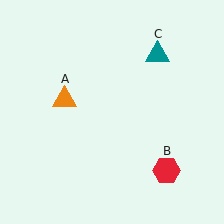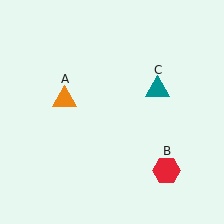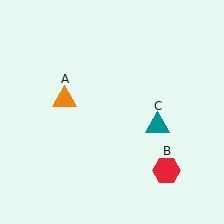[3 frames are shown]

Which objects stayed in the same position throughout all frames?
Orange triangle (object A) and red hexagon (object B) remained stationary.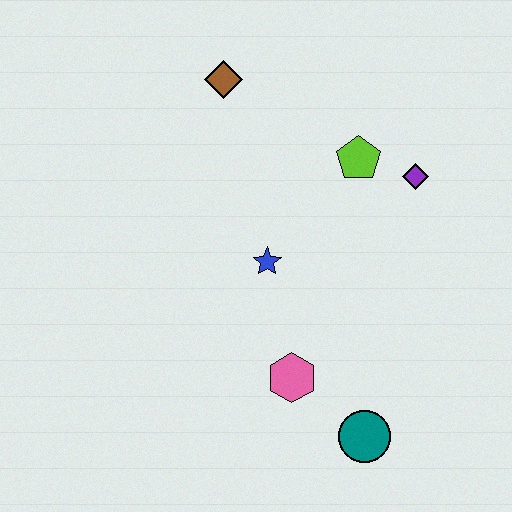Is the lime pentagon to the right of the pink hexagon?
Yes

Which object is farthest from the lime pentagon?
The teal circle is farthest from the lime pentagon.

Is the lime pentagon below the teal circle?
No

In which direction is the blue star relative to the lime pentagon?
The blue star is below the lime pentagon.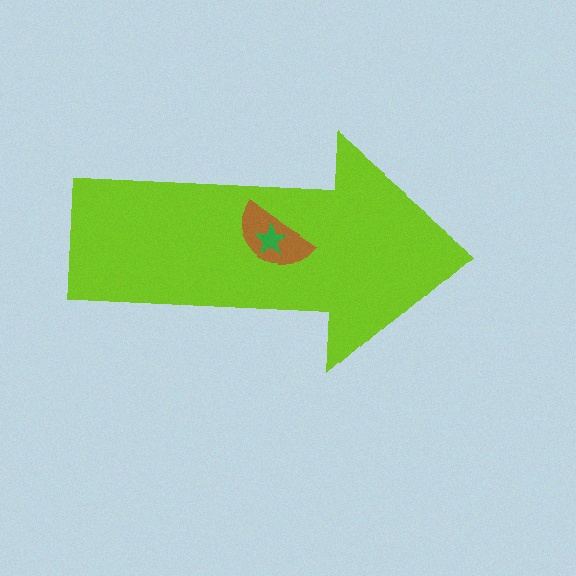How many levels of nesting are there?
3.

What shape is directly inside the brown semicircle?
The green star.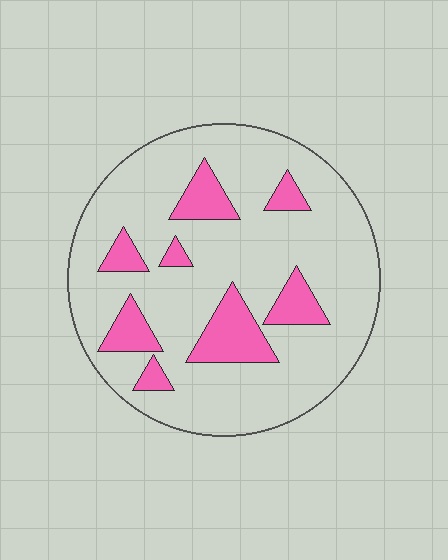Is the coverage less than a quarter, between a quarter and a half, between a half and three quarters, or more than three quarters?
Less than a quarter.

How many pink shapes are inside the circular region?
8.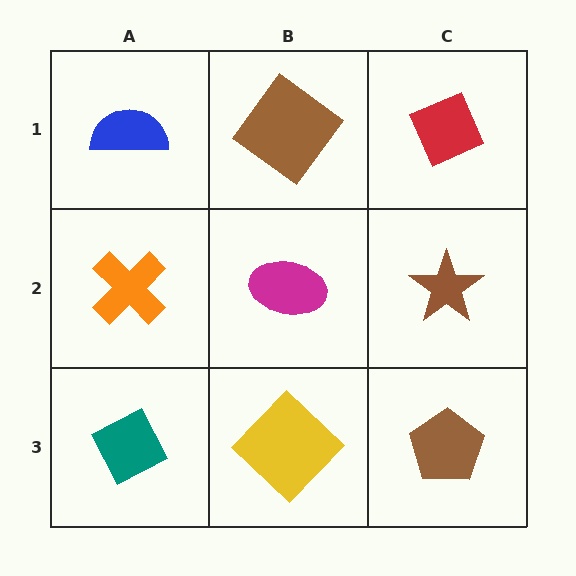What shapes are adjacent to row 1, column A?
An orange cross (row 2, column A), a brown diamond (row 1, column B).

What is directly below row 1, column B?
A magenta ellipse.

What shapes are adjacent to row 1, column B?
A magenta ellipse (row 2, column B), a blue semicircle (row 1, column A), a red diamond (row 1, column C).